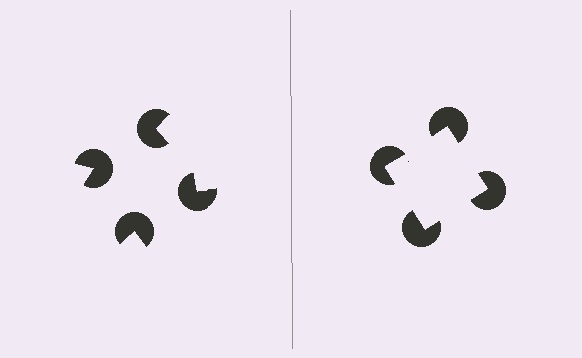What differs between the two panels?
The pac-man discs are positioned identically on both sides; only the wedge orientations differ. On the right they align to a square; on the left they are misaligned.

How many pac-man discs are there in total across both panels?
8 — 4 on each side.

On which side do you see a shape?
An illusory square appears on the right side. On the left side the wedge cuts are rotated, so no coherent shape forms.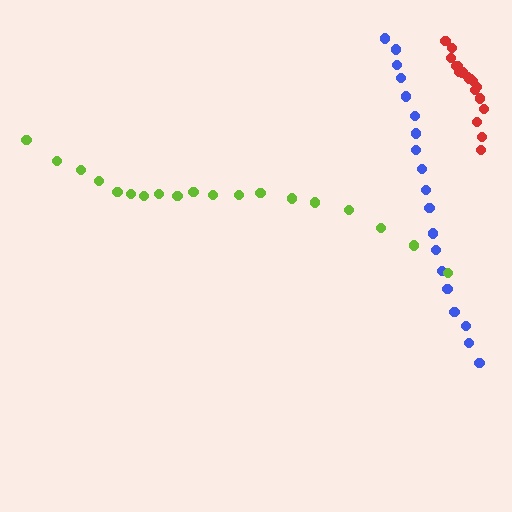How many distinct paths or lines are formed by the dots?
There are 3 distinct paths.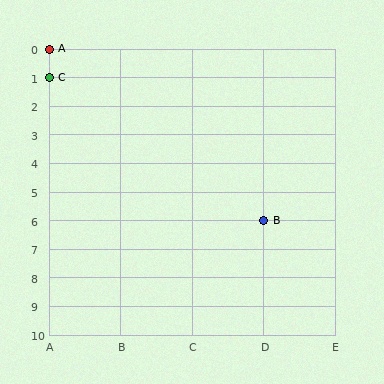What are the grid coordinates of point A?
Point A is at grid coordinates (A, 0).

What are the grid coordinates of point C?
Point C is at grid coordinates (A, 1).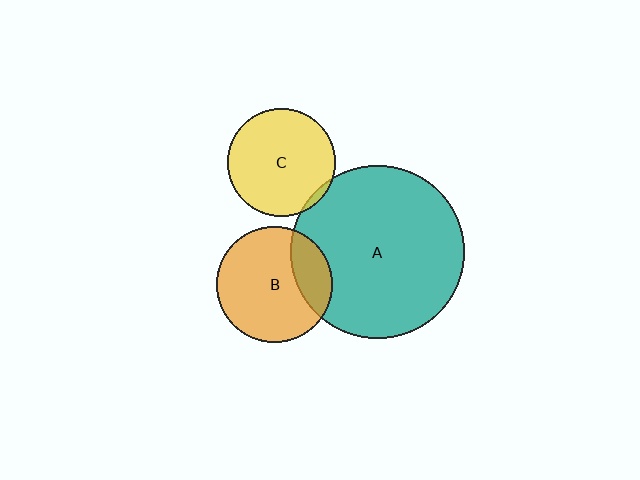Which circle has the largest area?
Circle A (teal).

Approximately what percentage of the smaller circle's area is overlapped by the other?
Approximately 25%.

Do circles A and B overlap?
Yes.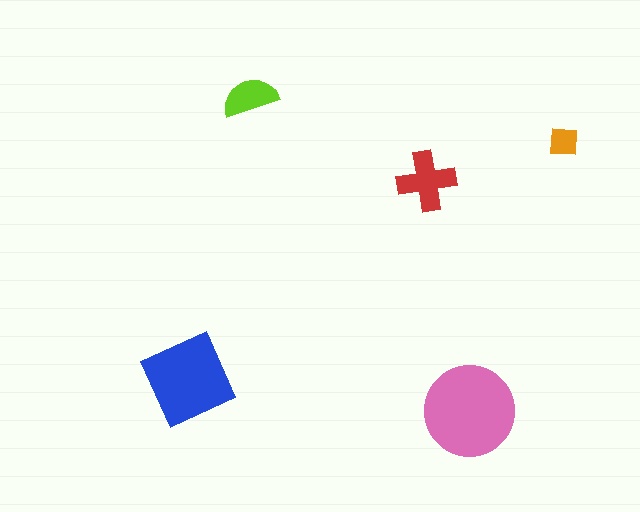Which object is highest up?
The lime semicircle is topmost.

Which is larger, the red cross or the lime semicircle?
The red cross.